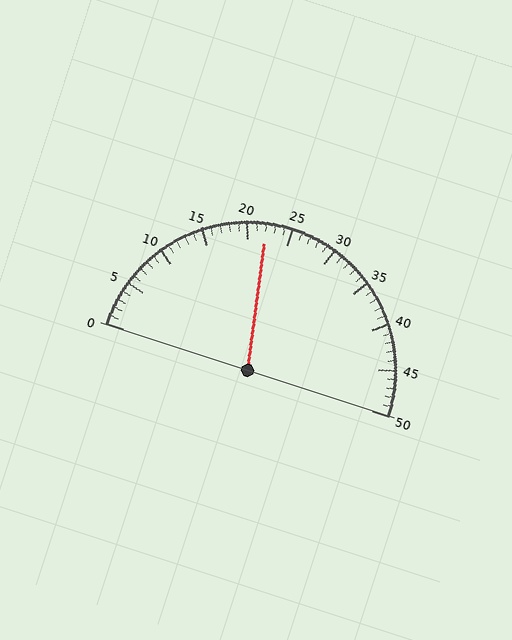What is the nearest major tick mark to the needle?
The nearest major tick mark is 20.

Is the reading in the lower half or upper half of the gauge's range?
The reading is in the lower half of the range (0 to 50).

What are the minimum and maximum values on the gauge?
The gauge ranges from 0 to 50.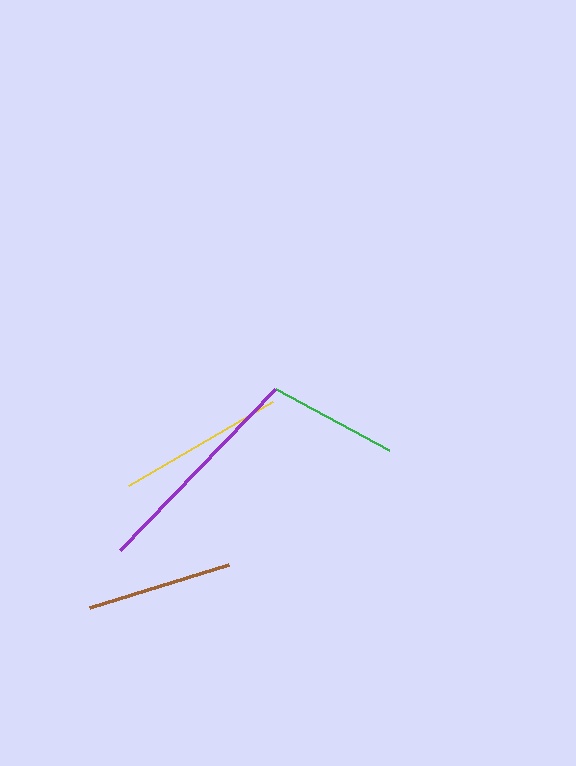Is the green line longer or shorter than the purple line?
The purple line is longer than the green line.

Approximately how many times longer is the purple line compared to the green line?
The purple line is approximately 1.7 times the length of the green line.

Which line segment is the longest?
The purple line is the longest at approximately 224 pixels.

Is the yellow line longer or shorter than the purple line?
The purple line is longer than the yellow line.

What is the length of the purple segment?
The purple segment is approximately 224 pixels long.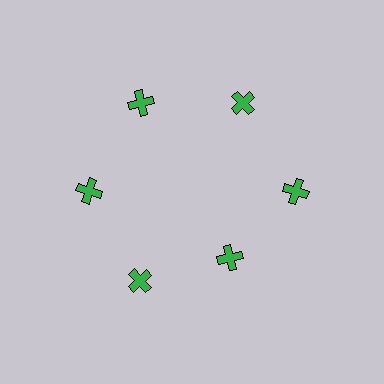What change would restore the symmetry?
The symmetry would be restored by moving it outward, back onto the ring so that all 6 crosses sit at equal angles and equal distance from the center.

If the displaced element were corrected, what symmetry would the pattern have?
It would have 6-fold rotational symmetry — the pattern would map onto itself every 60 degrees.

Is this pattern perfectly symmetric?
No. The 6 green crosses are arranged in a ring, but one element near the 5 o'clock position is pulled inward toward the center, breaking the 6-fold rotational symmetry.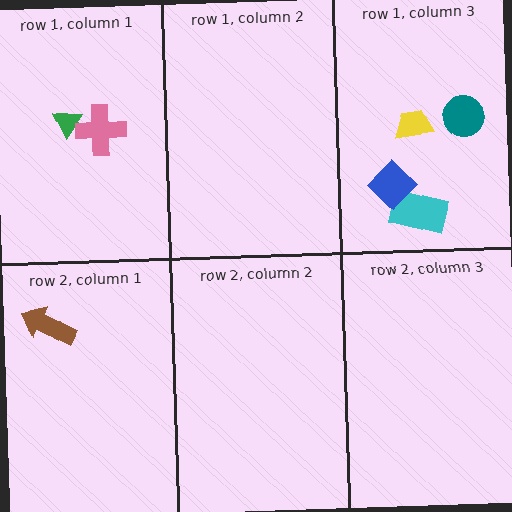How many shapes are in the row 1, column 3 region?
4.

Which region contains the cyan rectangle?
The row 1, column 3 region.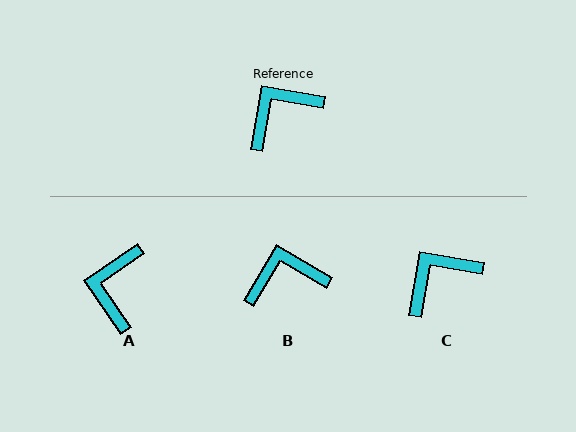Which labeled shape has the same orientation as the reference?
C.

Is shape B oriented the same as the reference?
No, it is off by about 21 degrees.